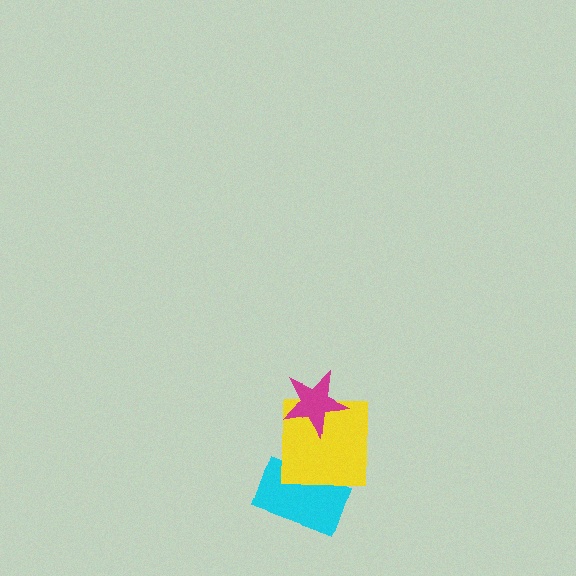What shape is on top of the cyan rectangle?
The yellow square is on top of the cyan rectangle.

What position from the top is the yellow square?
The yellow square is 2nd from the top.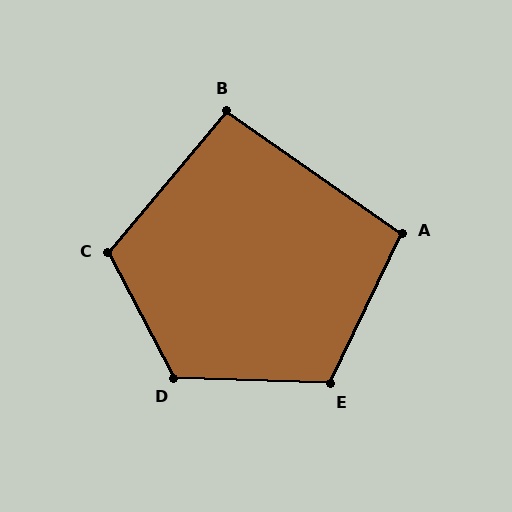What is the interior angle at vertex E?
Approximately 114 degrees (obtuse).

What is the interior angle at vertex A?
Approximately 99 degrees (obtuse).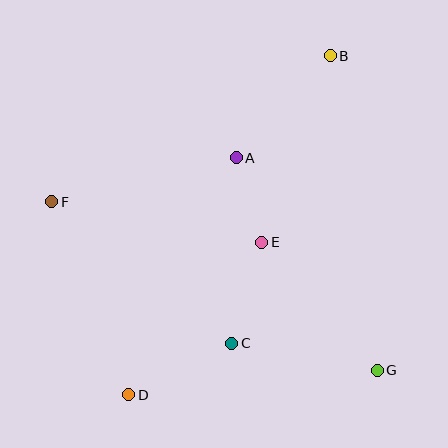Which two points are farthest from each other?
Points B and D are farthest from each other.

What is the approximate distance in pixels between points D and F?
The distance between D and F is approximately 208 pixels.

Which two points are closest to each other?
Points A and E are closest to each other.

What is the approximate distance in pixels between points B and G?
The distance between B and G is approximately 318 pixels.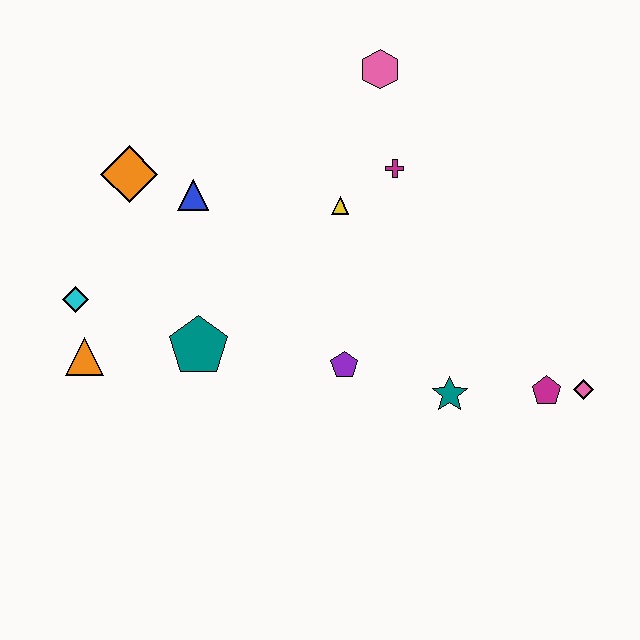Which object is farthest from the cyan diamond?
The pink diamond is farthest from the cyan diamond.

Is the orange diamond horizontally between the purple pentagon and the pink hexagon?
No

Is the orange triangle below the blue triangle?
Yes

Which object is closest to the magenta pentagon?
The pink diamond is closest to the magenta pentagon.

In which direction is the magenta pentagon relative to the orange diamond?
The magenta pentagon is to the right of the orange diamond.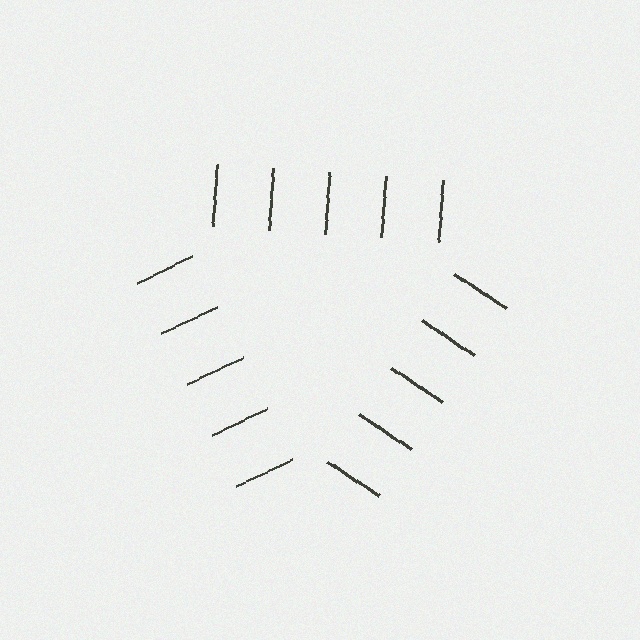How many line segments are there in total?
15 — 5 along each of the 3 edges.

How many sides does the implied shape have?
3 sides — the line-ends trace a triangle.